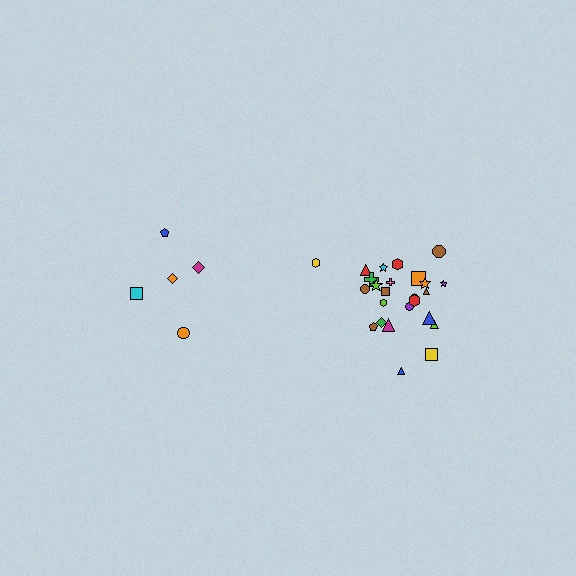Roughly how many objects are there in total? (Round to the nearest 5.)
Roughly 30 objects in total.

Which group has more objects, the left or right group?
The right group.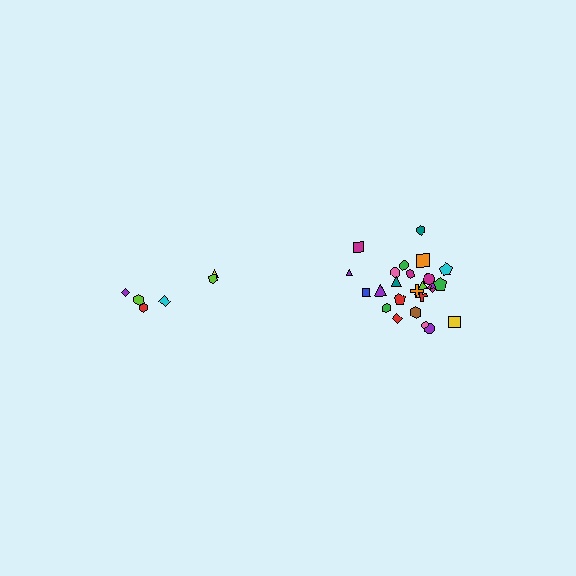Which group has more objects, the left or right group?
The right group.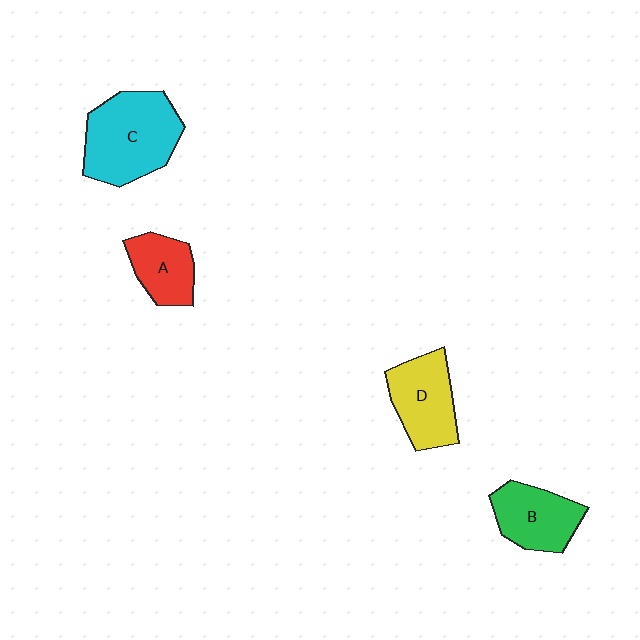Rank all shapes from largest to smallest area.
From largest to smallest: C (cyan), D (yellow), B (green), A (red).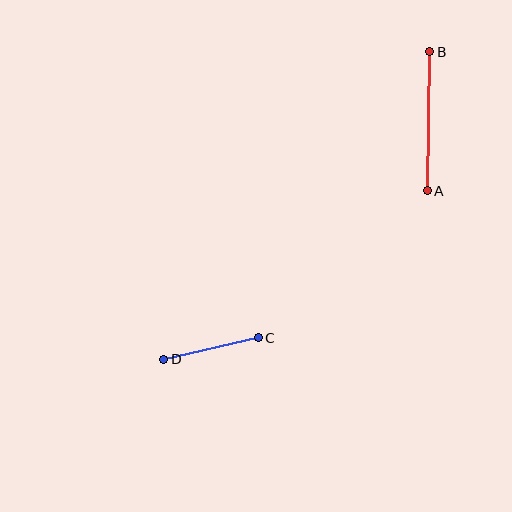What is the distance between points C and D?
The distance is approximately 97 pixels.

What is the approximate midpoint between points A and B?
The midpoint is at approximately (429, 121) pixels.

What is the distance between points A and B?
The distance is approximately 139 pixels.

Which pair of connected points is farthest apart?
Points A and B are farthest apart.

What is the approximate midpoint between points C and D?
The midpoint is at approximately (211, 348) pixels.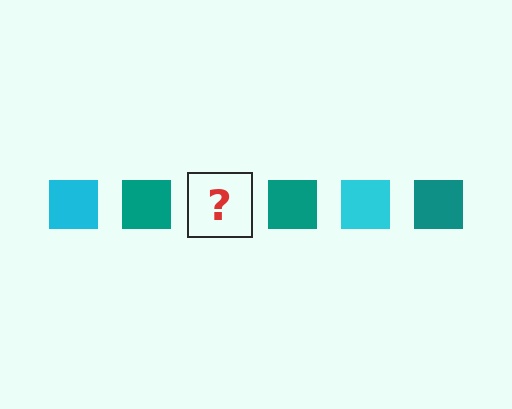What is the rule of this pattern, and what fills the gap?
The rule is that the pattern cycles through cyan, teal squares. The gap should be filled with a cyan square.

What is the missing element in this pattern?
The missing element is a cyan square.